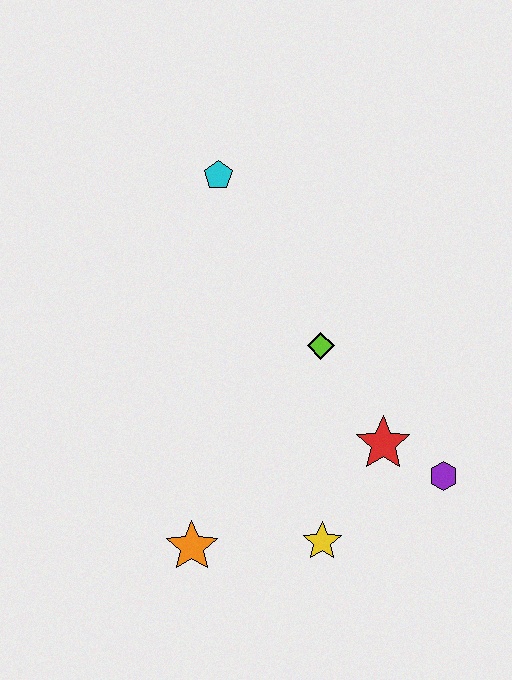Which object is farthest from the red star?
The cyan pentagon is farthest from the red star.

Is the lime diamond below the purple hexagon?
No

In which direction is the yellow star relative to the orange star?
The yellow star is to the right of the orange star.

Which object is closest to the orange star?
The yellow star is closest to the orange star.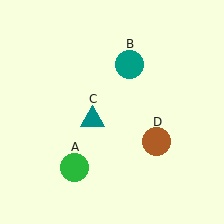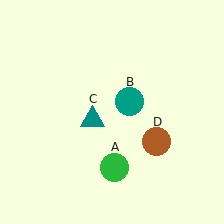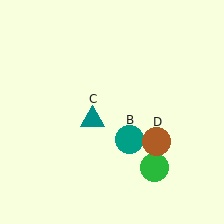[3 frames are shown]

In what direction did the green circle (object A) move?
The green circle (object A) moved right.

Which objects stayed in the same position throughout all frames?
Teal triangle (object C) and brown circle (object D) remained stationary.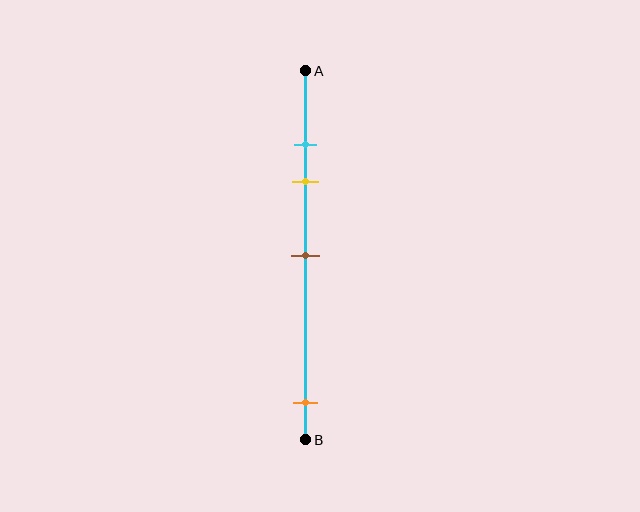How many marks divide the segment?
There are 4 marks dividing the segment.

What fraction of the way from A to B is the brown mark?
The brown mark is approximately 50% (0.5) of the way from A to B.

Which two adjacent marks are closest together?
The cyan and yellow marks are the closest adjacent pair.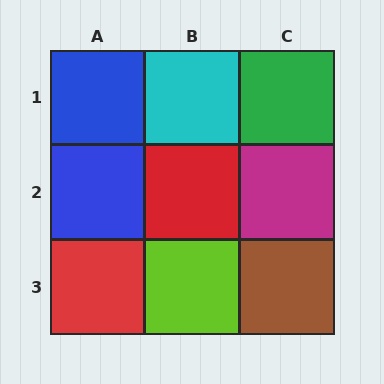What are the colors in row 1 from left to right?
Blue, cyan, green.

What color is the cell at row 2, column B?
Red.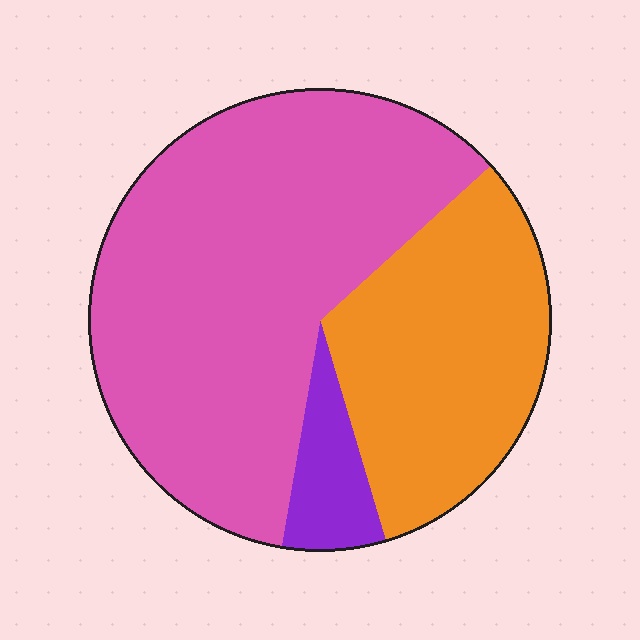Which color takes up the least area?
Purple, at roughly 5%.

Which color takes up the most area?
Pink, at roughly 60%.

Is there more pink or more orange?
Pink.